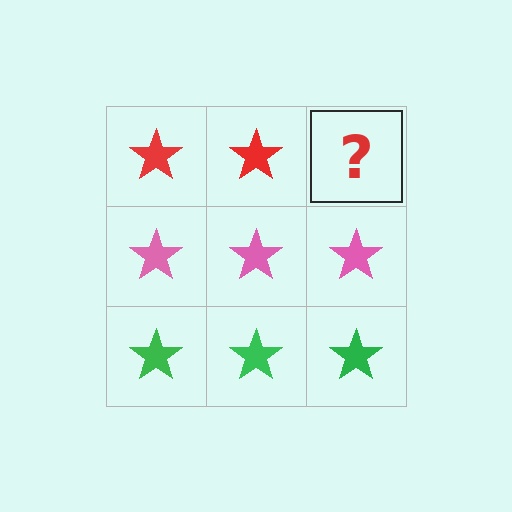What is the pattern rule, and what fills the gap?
The rule is that each row has a consistent color. The gap should be filled with a red star.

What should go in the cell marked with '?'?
The missing cell should contain a red star.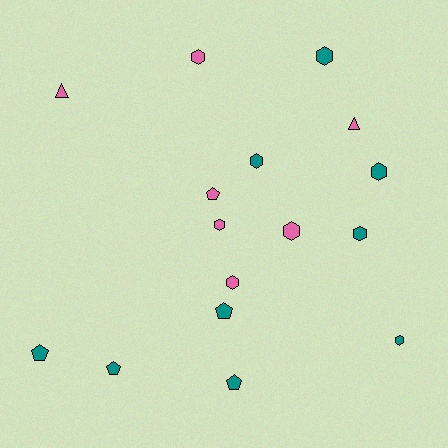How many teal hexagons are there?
There are 5 teal hexagons.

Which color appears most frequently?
Teal, with 9 objects.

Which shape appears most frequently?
Hexagon, with 9 objects.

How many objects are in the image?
There are 16 objects.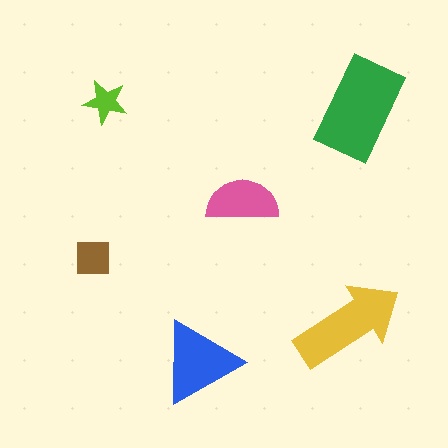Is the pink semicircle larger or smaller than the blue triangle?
Smaller.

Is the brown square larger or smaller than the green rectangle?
Smaller.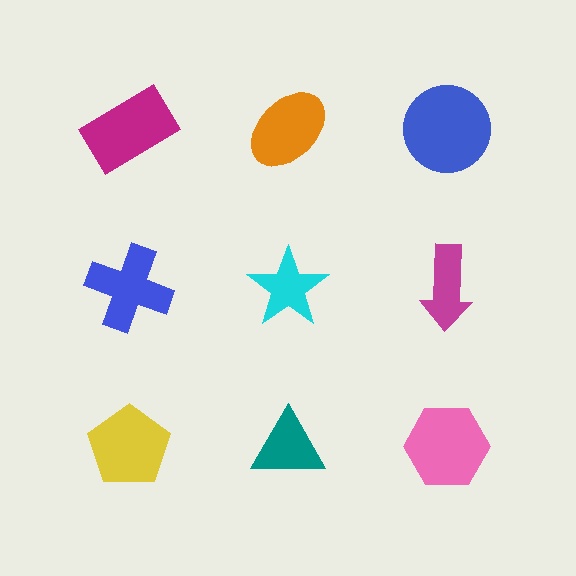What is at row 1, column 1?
A magenta rectangle.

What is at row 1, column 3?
A blue circle.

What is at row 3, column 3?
A pink hexagon.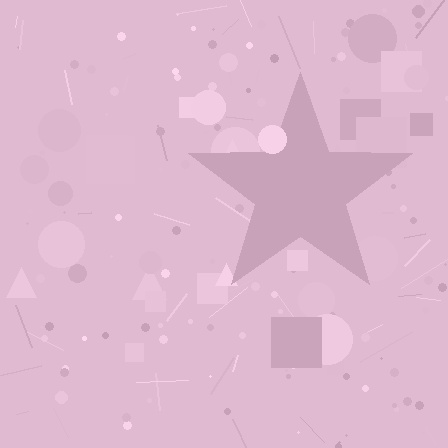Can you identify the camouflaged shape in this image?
The camouflaged shape is a star.